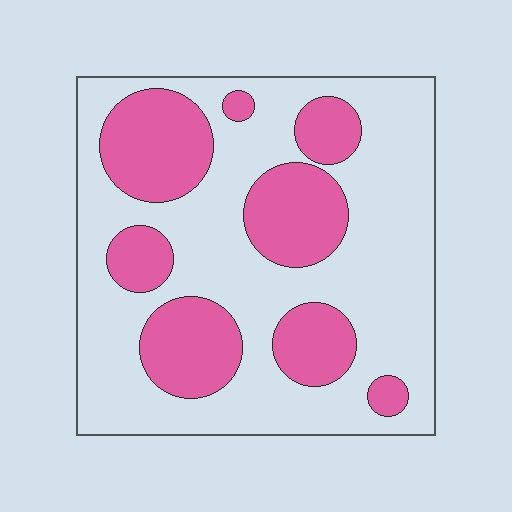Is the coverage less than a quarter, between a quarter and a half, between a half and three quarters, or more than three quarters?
Between a quarter and a half.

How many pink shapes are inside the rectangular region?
8.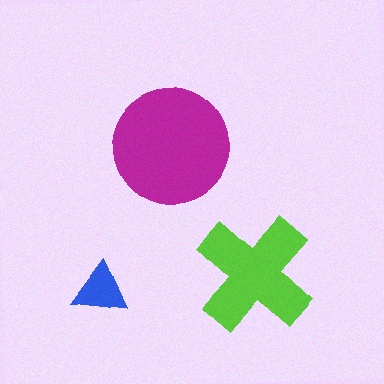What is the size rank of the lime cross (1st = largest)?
2nd.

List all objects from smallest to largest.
The blue triangle, the lime cross, the magenta circle.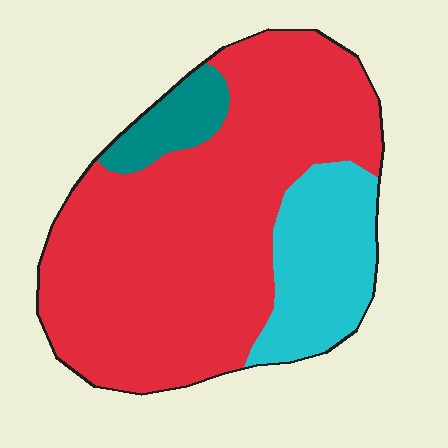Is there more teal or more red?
Red.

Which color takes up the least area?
Teal, at roughly 10%.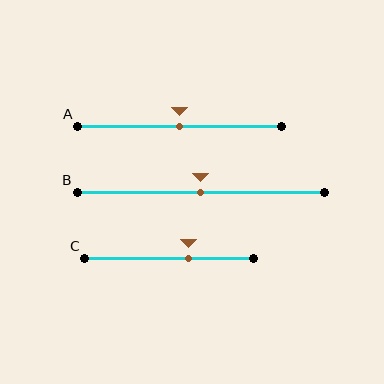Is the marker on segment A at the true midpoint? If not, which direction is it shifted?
Yes, the marker on segment A is at the true midpoint.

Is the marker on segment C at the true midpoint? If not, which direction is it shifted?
No, the marker on segment C is shifted to the right by about 11% of the segment length.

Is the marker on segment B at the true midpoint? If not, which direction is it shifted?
Yes, the marker on segment B is at the true midpoint.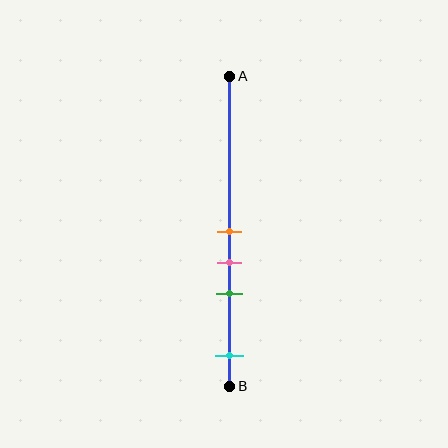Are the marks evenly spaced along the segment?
No, the marks are not evenly spaced.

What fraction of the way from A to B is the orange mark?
The orange mark is approximately 50% (0.5) of the way from A to B.